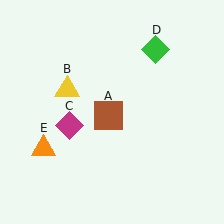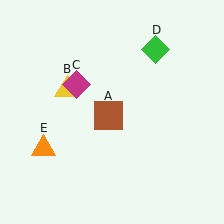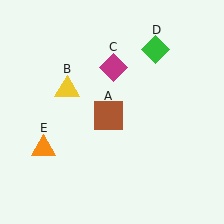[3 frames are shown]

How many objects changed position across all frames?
1 object changed position: magenta diamond (object C).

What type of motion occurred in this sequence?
The magenta diamond (object C) rotated clockwise around the center of the scene.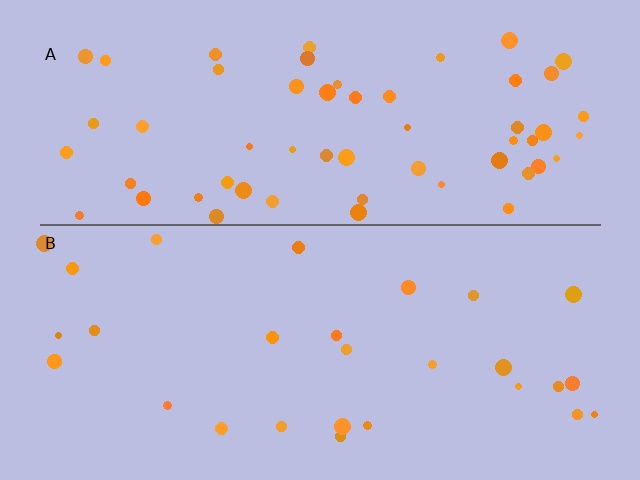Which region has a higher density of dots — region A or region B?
A (the top).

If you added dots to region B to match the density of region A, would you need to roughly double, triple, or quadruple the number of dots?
Approximately double.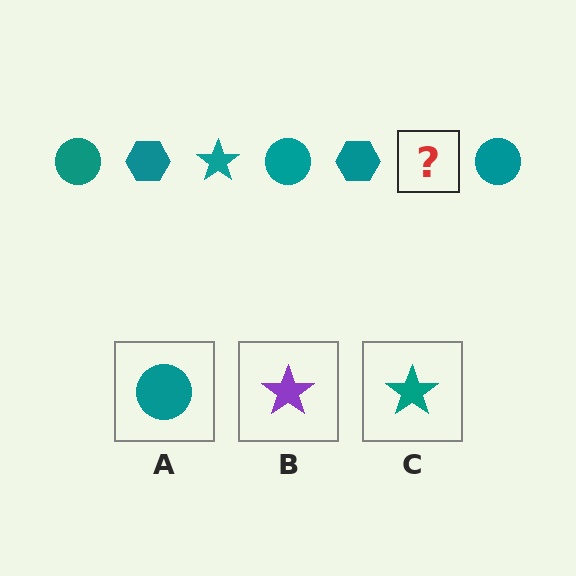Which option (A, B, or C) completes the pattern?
C.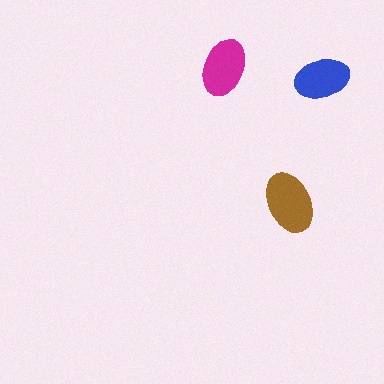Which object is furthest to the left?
The magenta ellipse is leftmost.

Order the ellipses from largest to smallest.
the brown one, the magenta one, the blue one.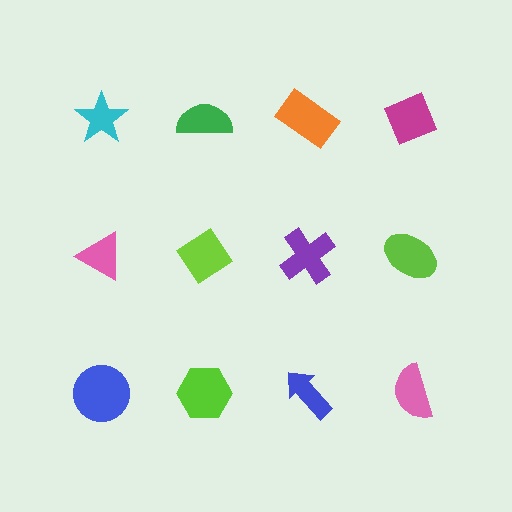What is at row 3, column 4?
A pink semicircle.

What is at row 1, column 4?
A magenta diamond.